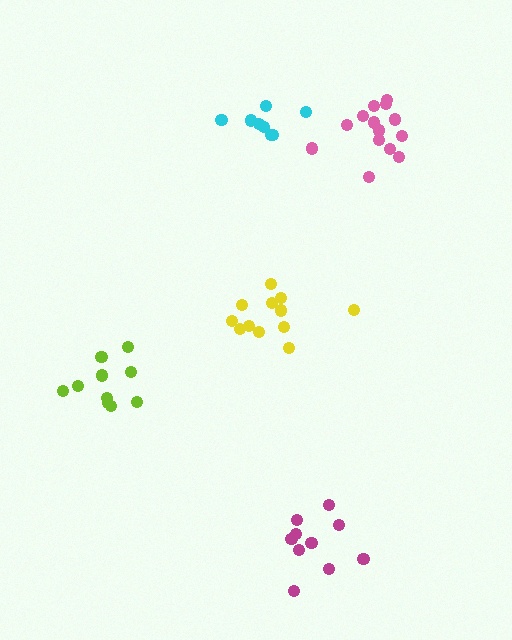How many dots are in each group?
Group 1: 12 dots, Group 2: 10 dots, Group 3: 8 dots, Group 4: 10 dots, Group 5: 14 dots (54 total).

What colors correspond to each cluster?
The clusters are colored: yellow, lime, cyan, magenta, pink.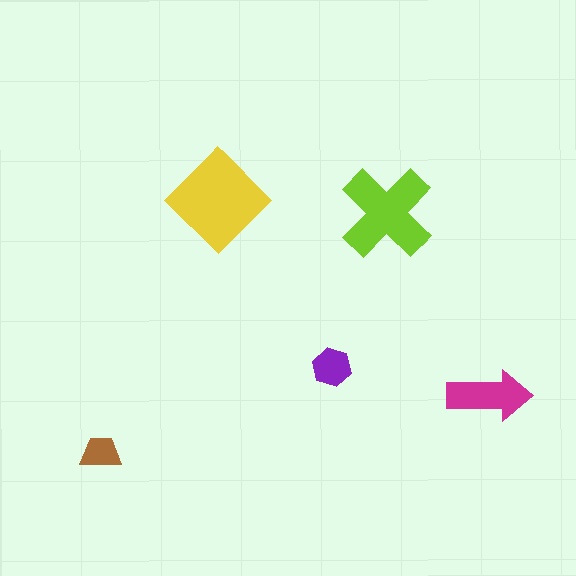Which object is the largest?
The yellow diamond.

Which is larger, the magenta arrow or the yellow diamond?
The yellow diamond.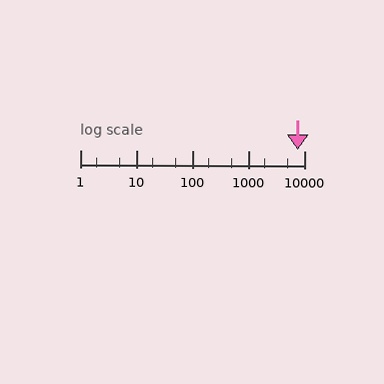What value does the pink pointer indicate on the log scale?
The pointer indicates approximately 7600.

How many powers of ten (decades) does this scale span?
The scale spans 4 decades, from 1 to 10000.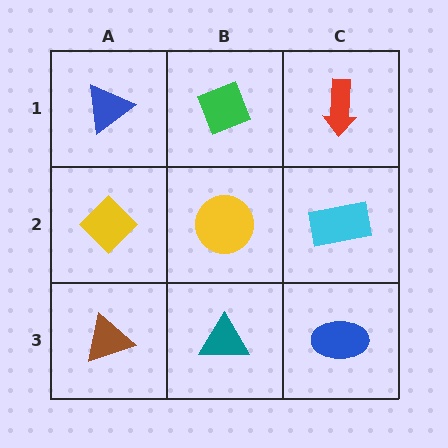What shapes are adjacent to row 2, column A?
A blue triangle (row 1, column A), a brown triangle (row 3, column A), a yellow circle (row 2, column B).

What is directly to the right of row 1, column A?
A green diamond.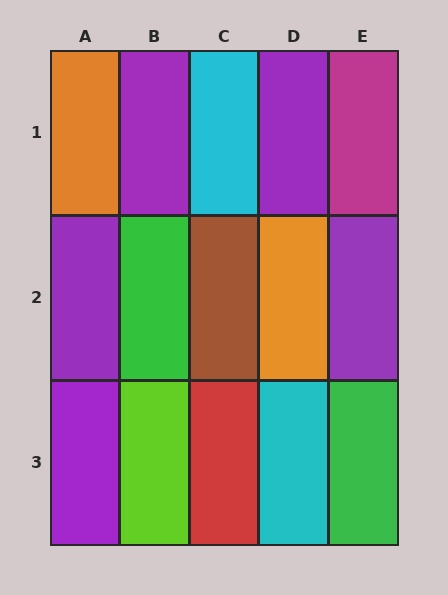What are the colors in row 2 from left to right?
Purple, green, brown, orange, purple.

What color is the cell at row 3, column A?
Purple.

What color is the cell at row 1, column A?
Orange.